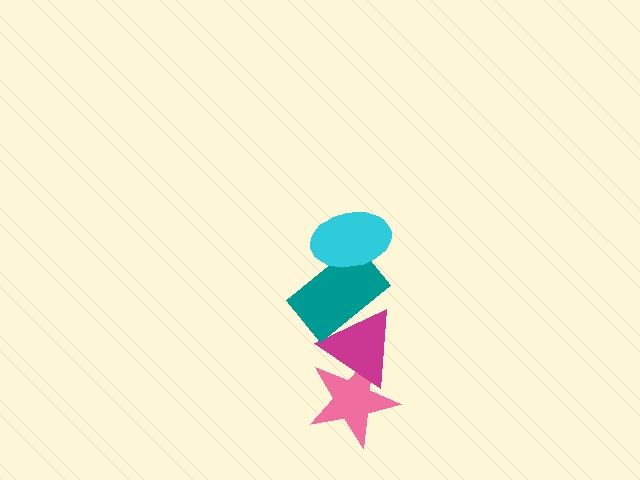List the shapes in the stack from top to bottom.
From top to bottom: the cyan ellipse, the teal rectangle, the magenta triangle, the pink star.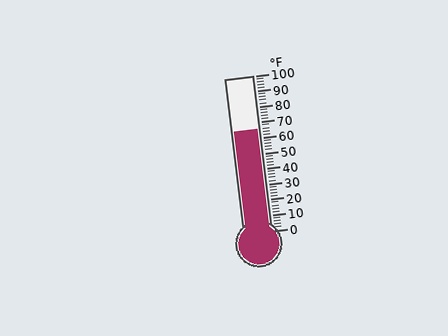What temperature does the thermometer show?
The thermometer shows approximately 66°F.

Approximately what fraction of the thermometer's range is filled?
The thermometer is filled to approximately 65% of its range.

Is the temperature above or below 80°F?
The temperature is below 80°F.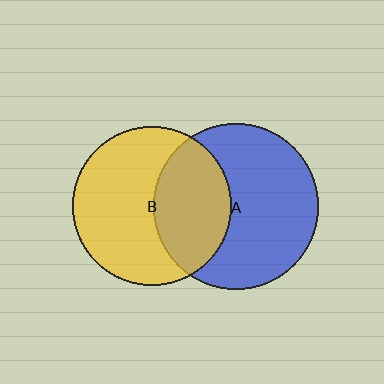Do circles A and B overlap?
Yes.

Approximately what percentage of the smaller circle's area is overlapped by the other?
Approximately 40%.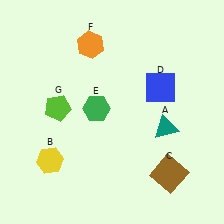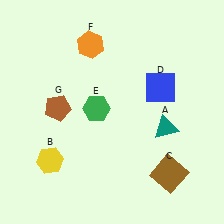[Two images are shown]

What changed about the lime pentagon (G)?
In Image 1, G is lime. In Image 2, it changed to brown.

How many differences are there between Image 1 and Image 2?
There is 1 difference between the two images.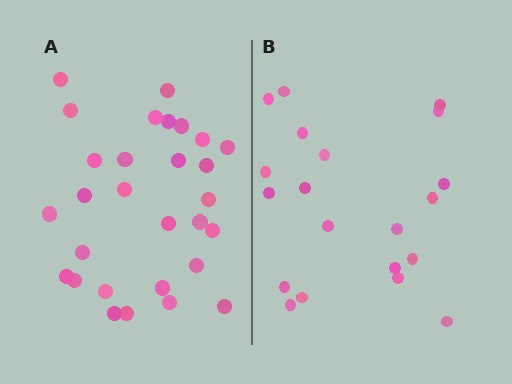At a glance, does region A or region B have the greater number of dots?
Region A (the left region) has more dots.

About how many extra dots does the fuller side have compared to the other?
Region A has roughly 8 or so more dots than region B.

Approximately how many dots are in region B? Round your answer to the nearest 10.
About 20 dots.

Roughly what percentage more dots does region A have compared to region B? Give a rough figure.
About 45% more.